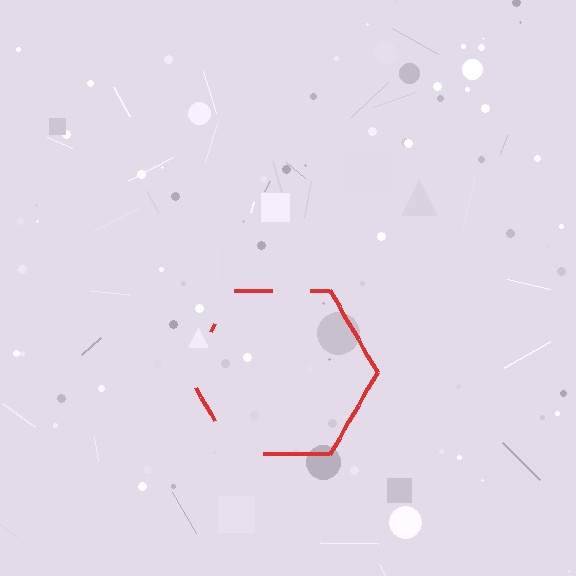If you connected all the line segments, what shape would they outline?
They would outline a hexagon.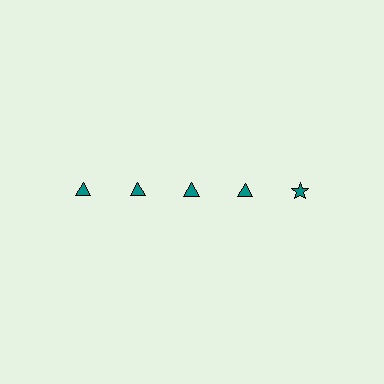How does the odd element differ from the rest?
It has a different shape: star instead of triangle.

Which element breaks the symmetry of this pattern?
The teal star in the top row, rightmost column breaks the symmetry. All other shapes are teal triangles.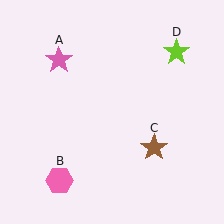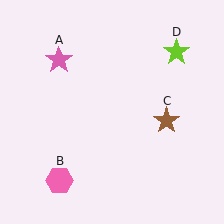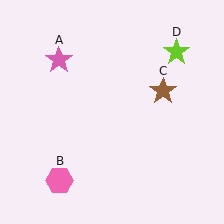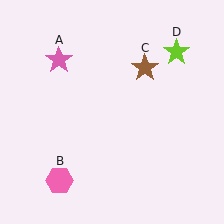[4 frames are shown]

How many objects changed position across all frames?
1 object changed position: brown star (object C).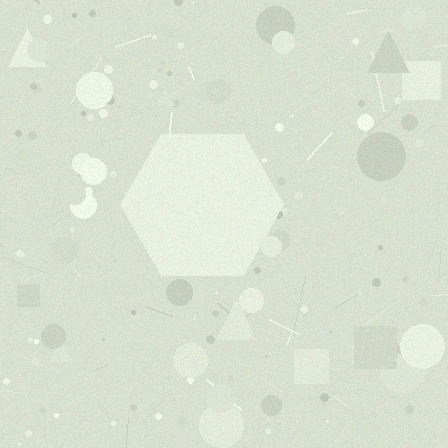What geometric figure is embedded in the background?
A hexagon is embedded in the background.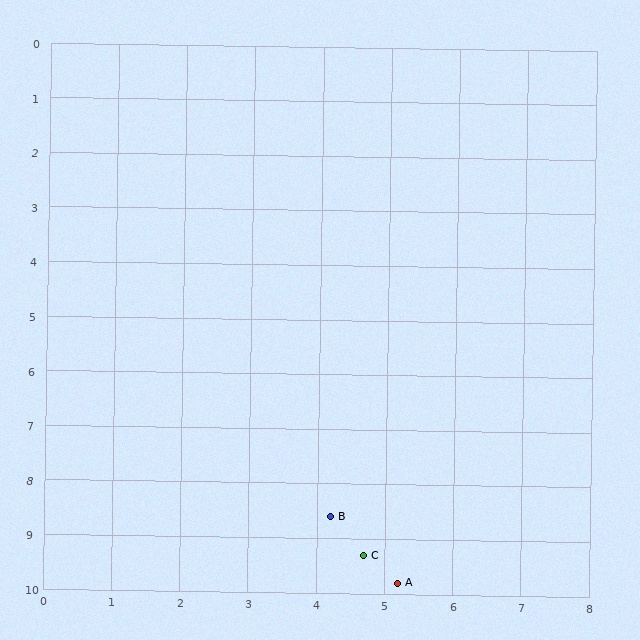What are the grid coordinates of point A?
Point A is at approximately (5.2, 9.8).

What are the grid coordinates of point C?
Point C is at approximately (4.7, 9.3).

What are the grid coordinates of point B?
Point B is at approximately (4.2, 8.6).